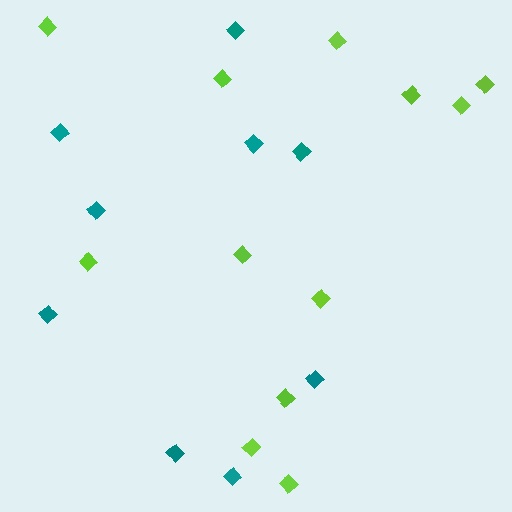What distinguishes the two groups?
There are 2 groups: one group of teal diamonds (9) and one group of lime diamonds (12).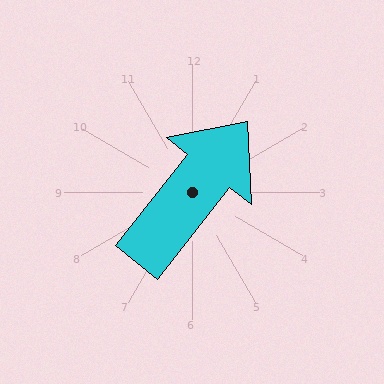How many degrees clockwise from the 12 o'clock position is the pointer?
Approximately 38 degrees.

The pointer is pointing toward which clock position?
Roughly 1 o'clock.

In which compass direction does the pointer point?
Northeast.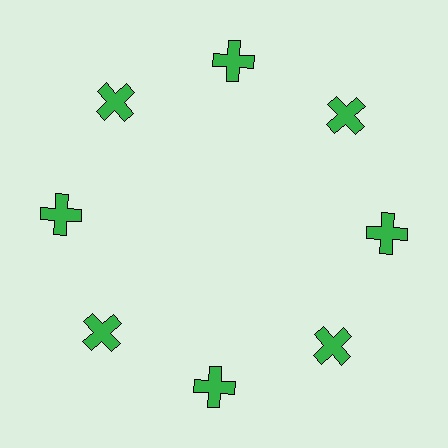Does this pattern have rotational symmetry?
Yes, this pattern has 8-fold rotational symmetry. It looks the same after rotating 45 degrees around the center.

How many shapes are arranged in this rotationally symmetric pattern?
There are 8 shapes, arranged in 8 groups of 1.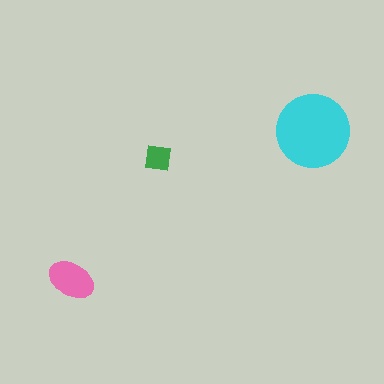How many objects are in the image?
There are 3 objects in the image.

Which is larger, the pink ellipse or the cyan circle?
The cyan circle.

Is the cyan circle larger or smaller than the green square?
Larger.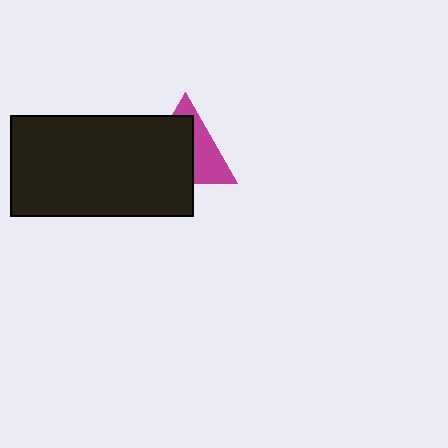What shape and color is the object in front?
The object in front is a black rectangle.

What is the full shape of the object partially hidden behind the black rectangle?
The partially hidden object is a magenta triangle.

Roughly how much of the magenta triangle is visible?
A small part of it is visible (roughly 42%).